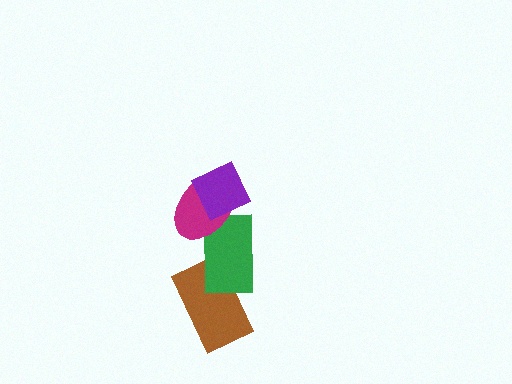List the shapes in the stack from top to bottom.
From top to bottom: the purple diamond, the magenta ellipse, the green rectangle, the brown rectangle.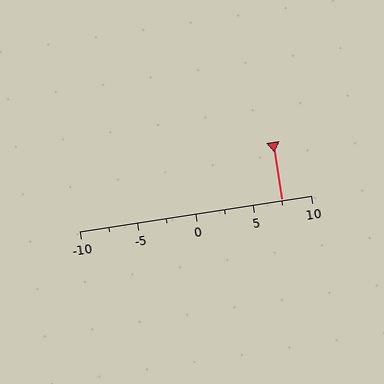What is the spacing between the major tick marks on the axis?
The major ticks are spaced 5 apart.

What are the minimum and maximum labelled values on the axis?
The axis runs from -10 to 10.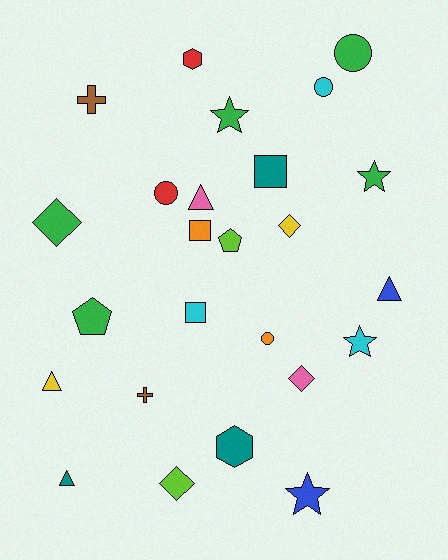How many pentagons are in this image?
There are 2 pentagons.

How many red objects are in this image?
There are 2 red objects.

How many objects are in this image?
There are 25 objects.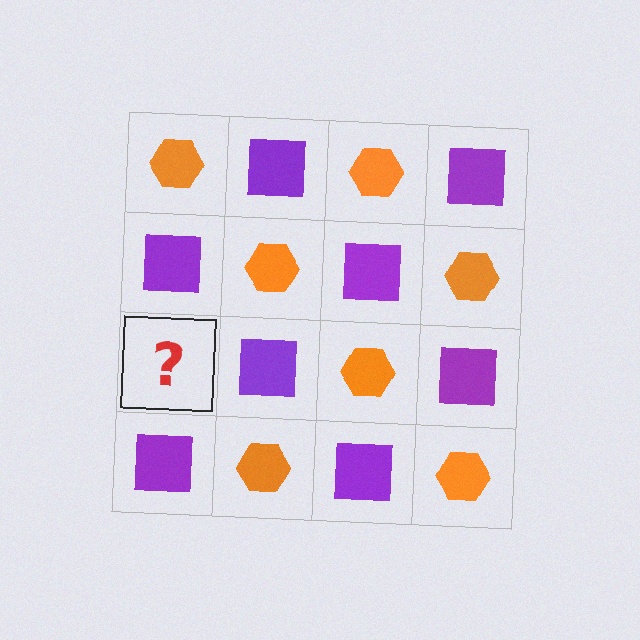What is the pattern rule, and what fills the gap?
The rule is that it alternates orange hexagon and purple square in a checkerboard pattern. The gap should be filled with an orange hexagon.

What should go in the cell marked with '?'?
The missing cell should contain an orange hexagon.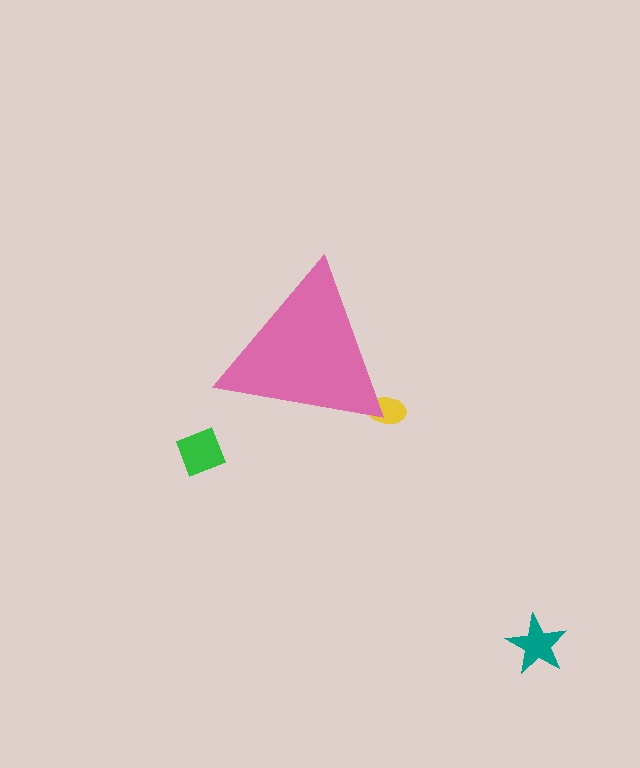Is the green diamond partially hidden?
No, the green diamond is fully visible.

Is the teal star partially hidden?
No, the teal star is fully visible.